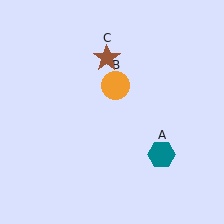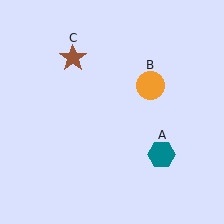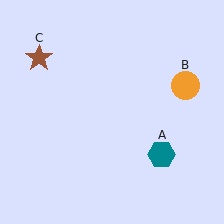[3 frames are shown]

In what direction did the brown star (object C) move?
The brown star (object C) moved left.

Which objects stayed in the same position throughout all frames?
Teal hexagon (object A) remained stationary.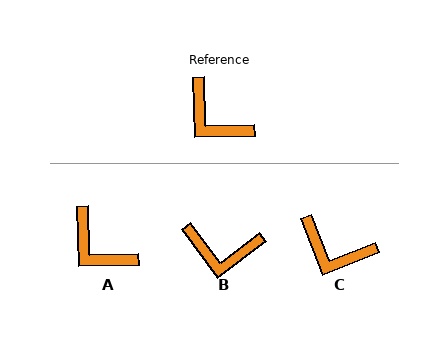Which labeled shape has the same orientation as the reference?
A.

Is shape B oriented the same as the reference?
No, it is off by about 36 degrees.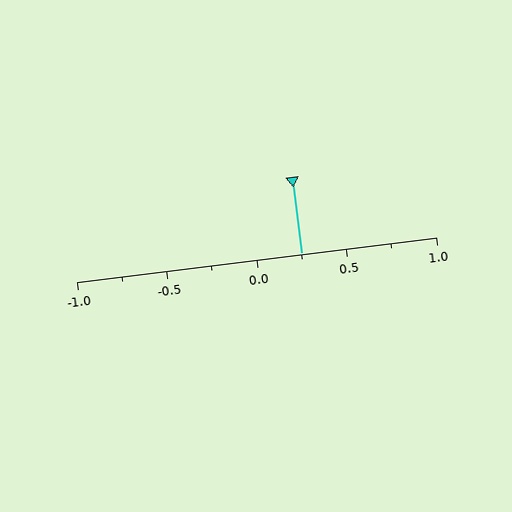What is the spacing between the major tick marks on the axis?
The major ticks are spaced 0.5 apart.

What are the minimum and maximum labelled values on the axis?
The axis runs from -1.0 to 1.0.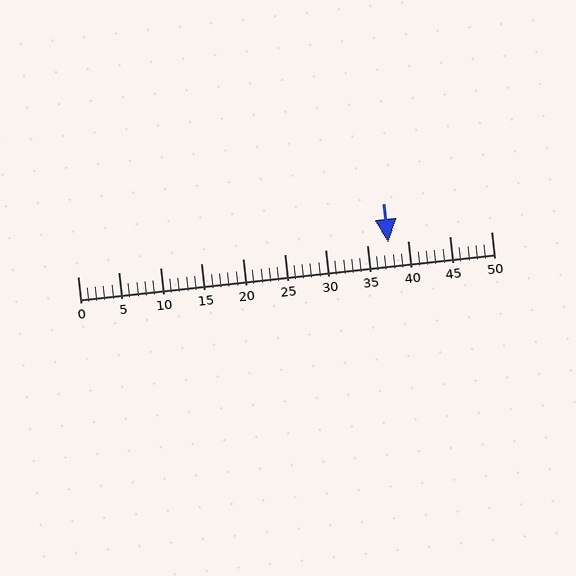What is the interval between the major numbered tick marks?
The major tick marks are spaced 5 units apart.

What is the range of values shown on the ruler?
The ruler shows values from 0 to 50.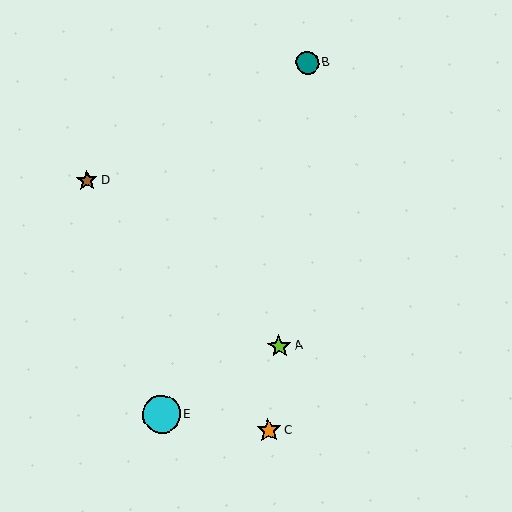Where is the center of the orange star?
The center of the orange star is at (269, 430).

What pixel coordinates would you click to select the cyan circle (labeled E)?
Click at (162, 414) to select the cyan circle E.